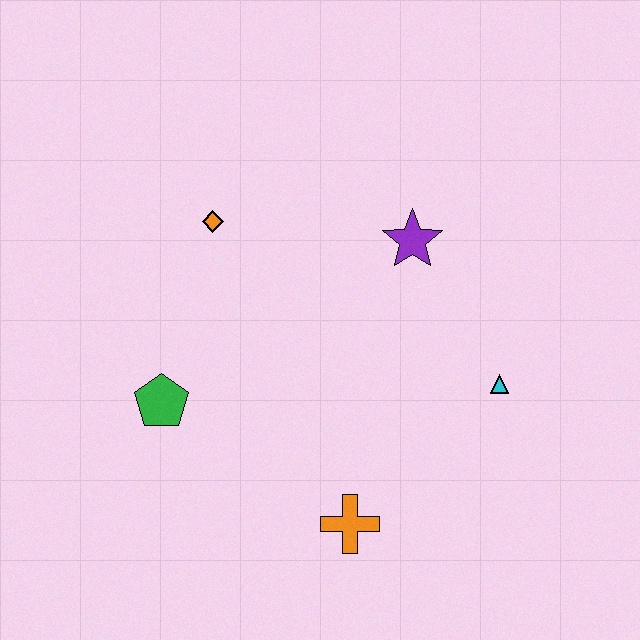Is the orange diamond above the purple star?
Yes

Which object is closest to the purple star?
The cyan triangle is closest to the purple star.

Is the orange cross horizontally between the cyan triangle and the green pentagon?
Yes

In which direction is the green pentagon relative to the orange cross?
The green pentagon is to the left of the orange cross.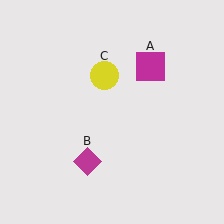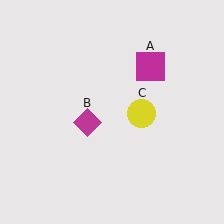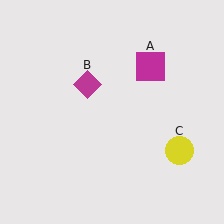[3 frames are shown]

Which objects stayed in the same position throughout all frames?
Magenta square (object A) remained stationary.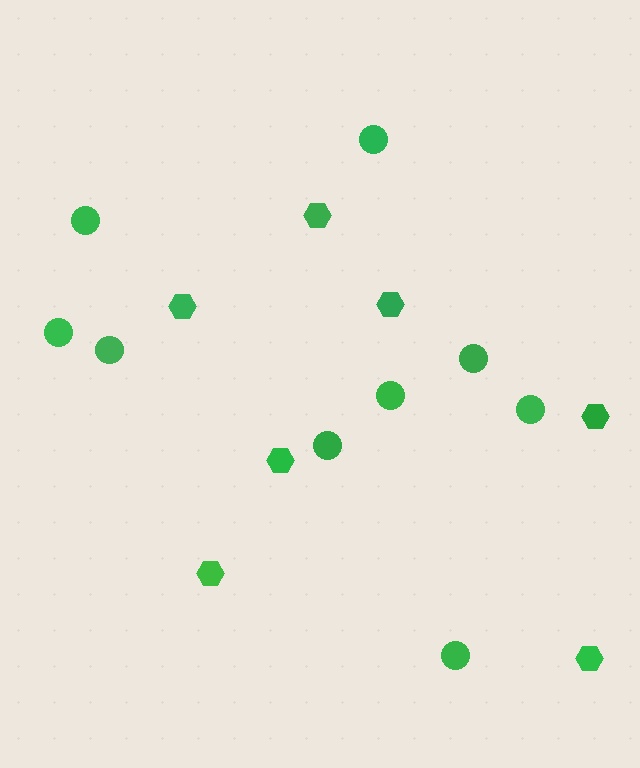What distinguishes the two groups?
There are 2 groups: one group of circles (9) and one group of hexagons (7).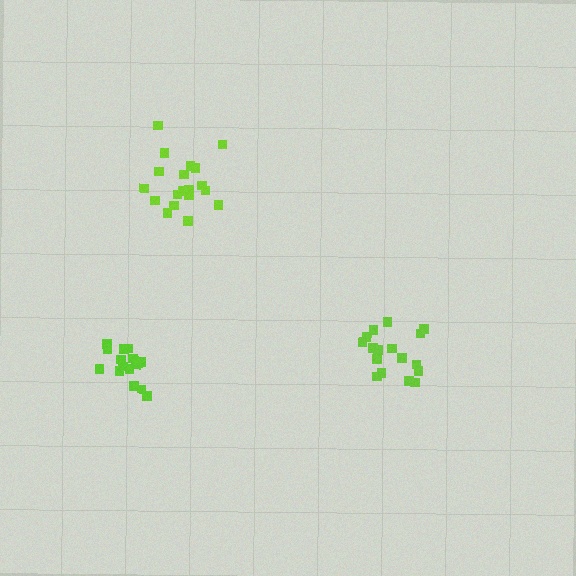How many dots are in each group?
Group 1: 19 dots, Group 2: 17 dots, Group 3: 16 dots (52 total).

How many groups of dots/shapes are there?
There are 3 groups.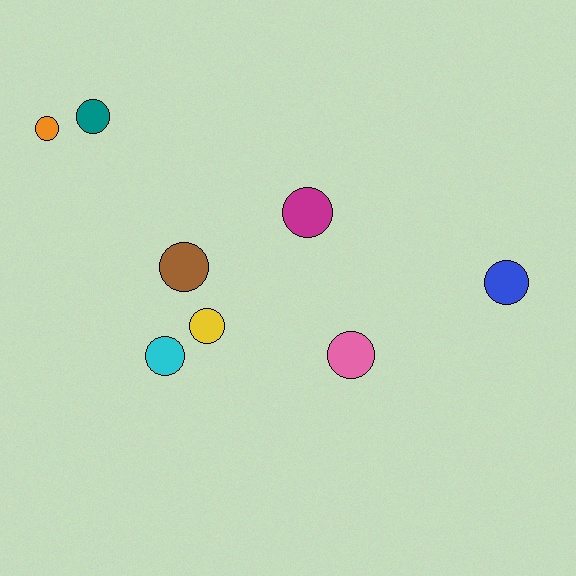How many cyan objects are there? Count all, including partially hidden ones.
There is 1 cyan object.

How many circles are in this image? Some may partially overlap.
There are 8 circles.